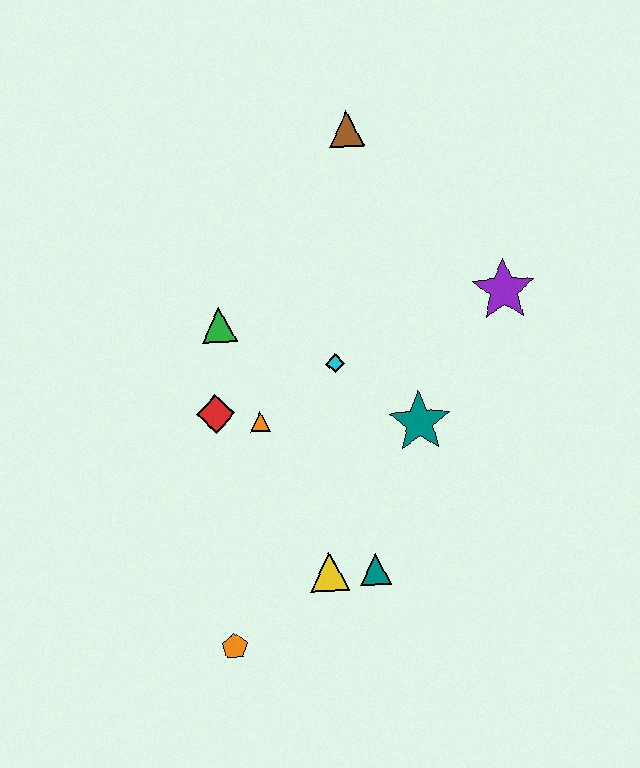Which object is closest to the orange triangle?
The red diamond is closest to the orange triangle.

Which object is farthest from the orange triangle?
The brown triangle is farthest from the orange triangle.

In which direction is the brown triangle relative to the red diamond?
The brown triangle is above the red diamond.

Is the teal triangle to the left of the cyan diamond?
No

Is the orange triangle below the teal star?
No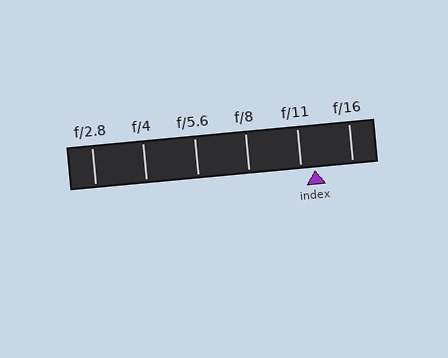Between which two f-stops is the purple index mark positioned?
The index mark is between f/11 and f/16.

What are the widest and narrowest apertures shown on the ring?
The widest aperture shown is f/2.8 and the narrowest is f/16.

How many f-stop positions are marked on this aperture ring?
There are 6 f-stop positions marked.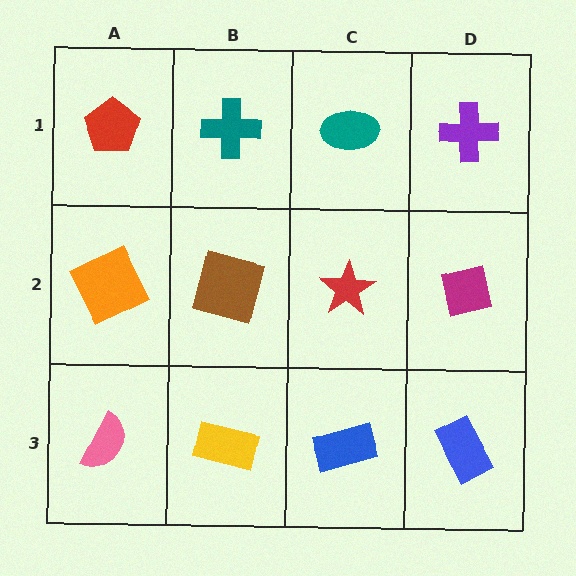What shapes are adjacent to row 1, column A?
An orange square (row 2, column A), a teal cross (row 1, column B).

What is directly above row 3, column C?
A red star.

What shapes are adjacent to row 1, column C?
A red star (row 2, column C), a teal cross (row 1, column B), a purple cross (row 1, column D).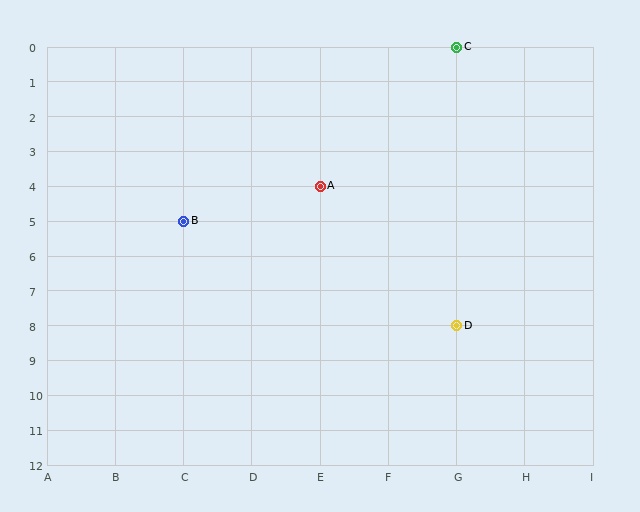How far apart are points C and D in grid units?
Points C and D are 8 rows apart.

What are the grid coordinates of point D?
Point D is at grid coordinates (G, 8).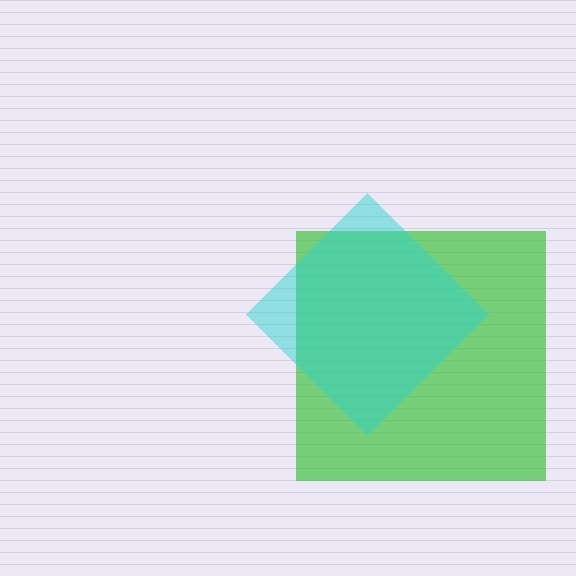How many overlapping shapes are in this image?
There are 2 overlapping shapes in the image.